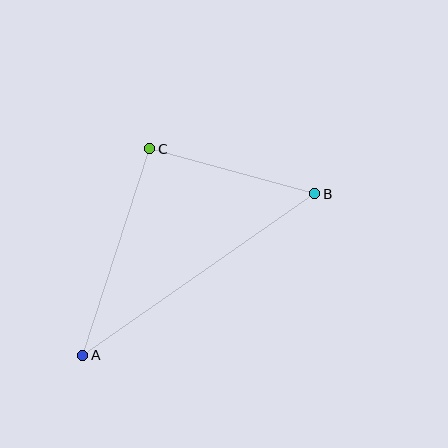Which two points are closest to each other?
Points B and C are closest to each other.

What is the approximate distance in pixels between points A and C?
The distance between A and C is approximately 217 pixels.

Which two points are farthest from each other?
Points A and B are farthest from each other.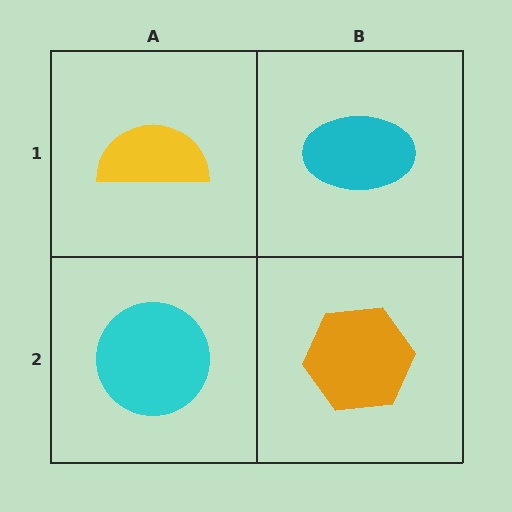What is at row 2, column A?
A cyan circle.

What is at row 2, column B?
An orange hexagon.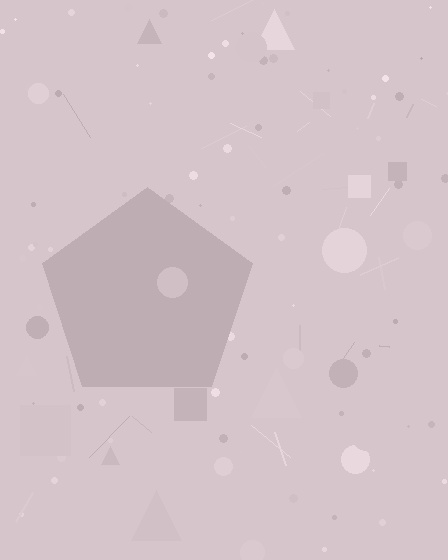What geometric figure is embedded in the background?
A pentagon is embedded in the background.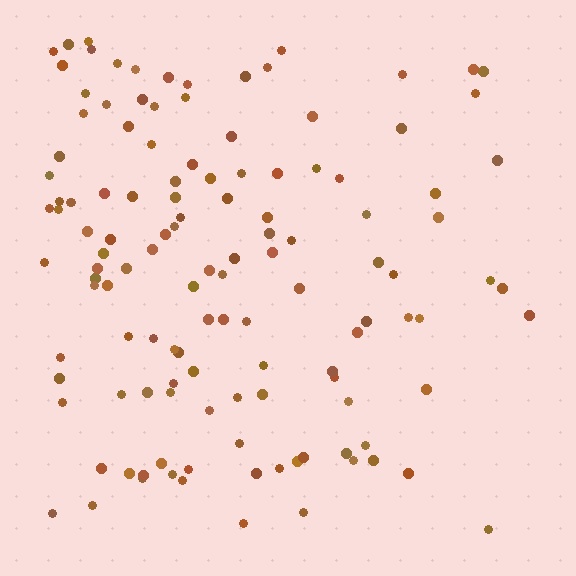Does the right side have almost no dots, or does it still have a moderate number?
Still a moderate number, just noticeably fewer than the left.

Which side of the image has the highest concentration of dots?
The left.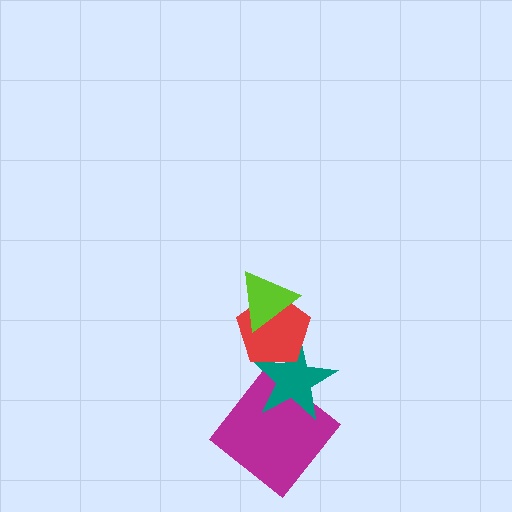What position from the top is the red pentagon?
The red pentagon is 2nd from the top.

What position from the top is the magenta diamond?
The magenta diamond is 4th from the top.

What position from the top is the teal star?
The teal star is 3rd from the top.